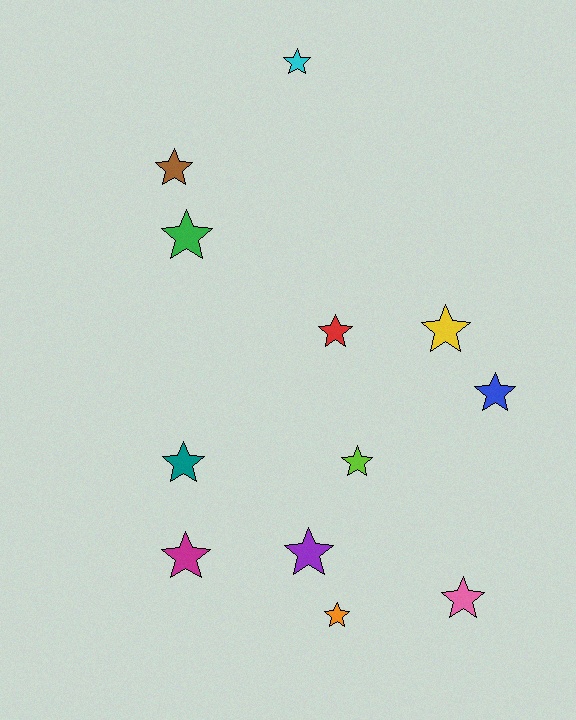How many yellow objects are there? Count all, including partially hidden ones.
There is 1 yellow object.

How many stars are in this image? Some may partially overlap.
There are 12 stars.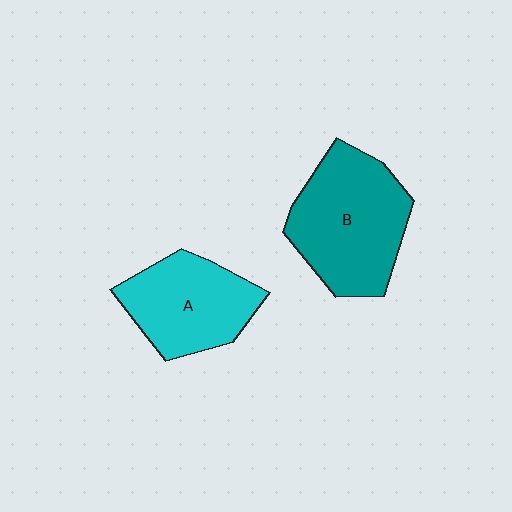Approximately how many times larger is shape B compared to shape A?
Approximately 1.3 times.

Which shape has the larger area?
Shape B (teal).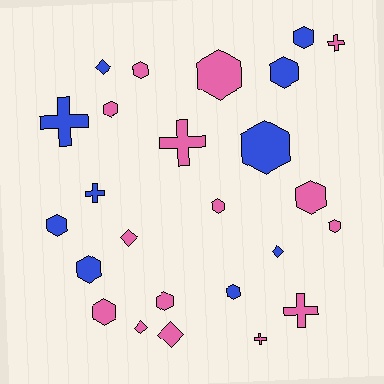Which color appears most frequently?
Pink, with 15 objects.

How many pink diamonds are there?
There are 3 pink diamonds.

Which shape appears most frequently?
Hexagon, with 14 objects.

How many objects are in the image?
There are 25 objects.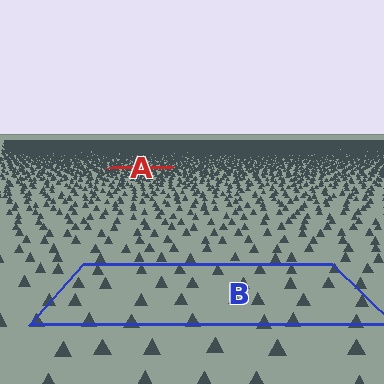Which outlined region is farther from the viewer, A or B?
Region A is farther from the viewer — the texture elements inside it appear smaller and more densely packed.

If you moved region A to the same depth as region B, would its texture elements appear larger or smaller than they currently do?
They would appear larger. At a closer depth, the same texture elements are projected at a bigger on-screen size.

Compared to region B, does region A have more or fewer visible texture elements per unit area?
Region A has more texture elements per unit area — they are packed more densely because it is farther away.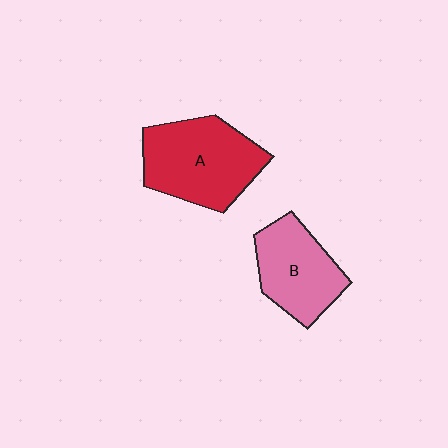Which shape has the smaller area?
Shape B (pink).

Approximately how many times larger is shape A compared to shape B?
Approximately 1.3 times.